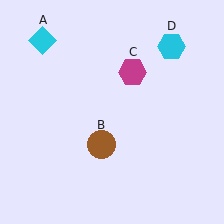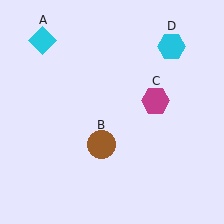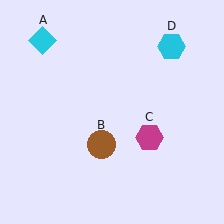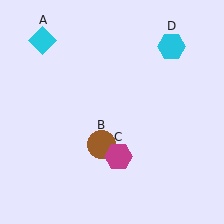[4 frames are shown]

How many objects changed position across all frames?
1 object changed position: magenta hexagon (object C).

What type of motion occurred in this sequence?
The magenta hexagon (object C) rotated clockwise around the center of the scene.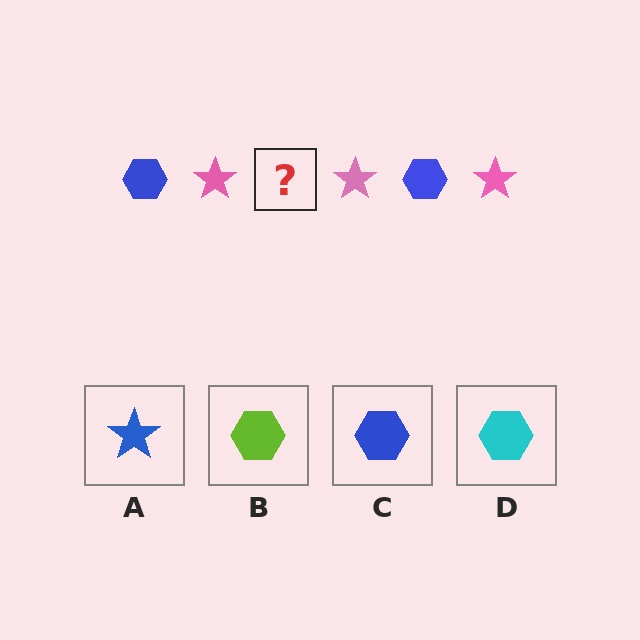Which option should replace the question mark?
Option C.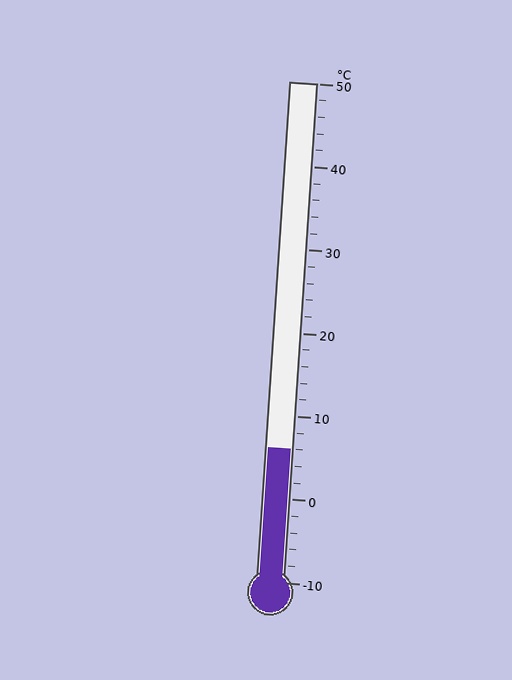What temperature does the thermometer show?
The thermometer shows approximately 6°C.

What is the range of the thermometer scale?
The thermometer scale ranges from -10°C to 50°C.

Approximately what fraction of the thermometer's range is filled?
The thermometer is filled to approximately 25% of its range.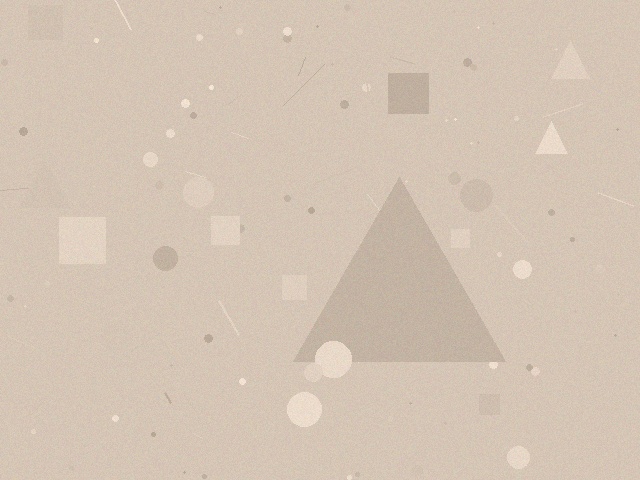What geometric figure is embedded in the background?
A triangle is embedded in the background.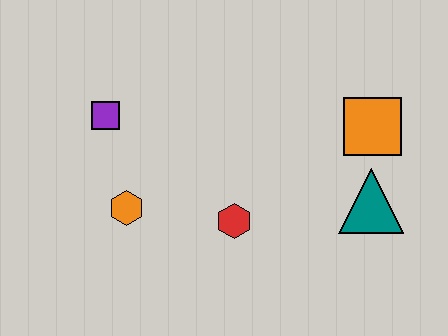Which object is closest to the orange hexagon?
The purple square is closest to the orange hexagon.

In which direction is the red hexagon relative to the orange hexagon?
The red hexagon is to the right of the orange hexagon.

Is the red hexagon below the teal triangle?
Yes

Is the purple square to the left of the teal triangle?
Yes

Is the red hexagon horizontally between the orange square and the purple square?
Yes